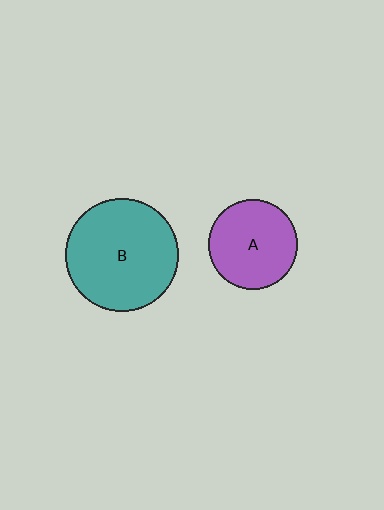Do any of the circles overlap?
No, none of the circles overlap.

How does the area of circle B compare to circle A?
Approximately 1.6 times.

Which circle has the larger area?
Circle B (teal).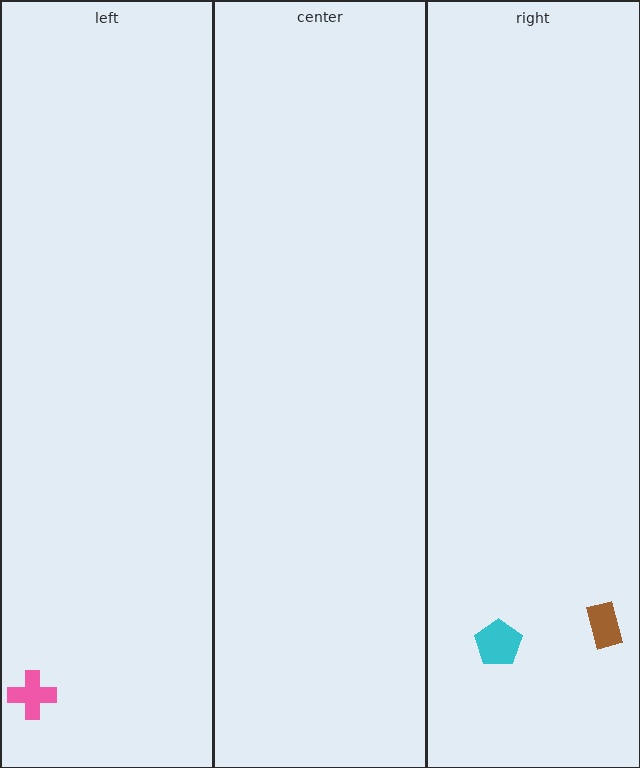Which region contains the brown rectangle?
The right region.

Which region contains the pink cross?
The left region.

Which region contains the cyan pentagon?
The right region.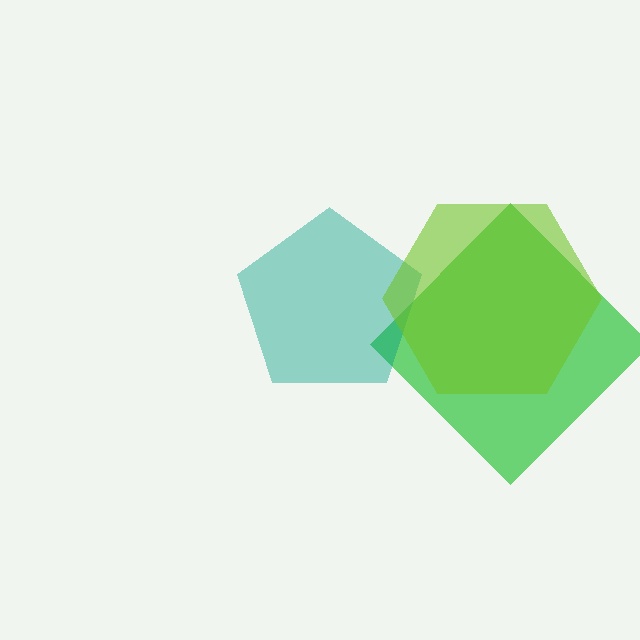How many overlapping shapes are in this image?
There are 3 overlapping shapes in the image.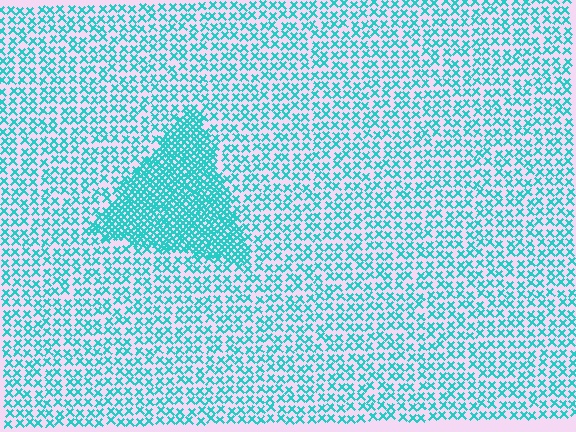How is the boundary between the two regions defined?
The boundary is defined by a change in element density (approximately 2.5x ratio). All elements are the same color, size, and shape.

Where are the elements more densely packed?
The elements are more densely packed inside the triangle boundary.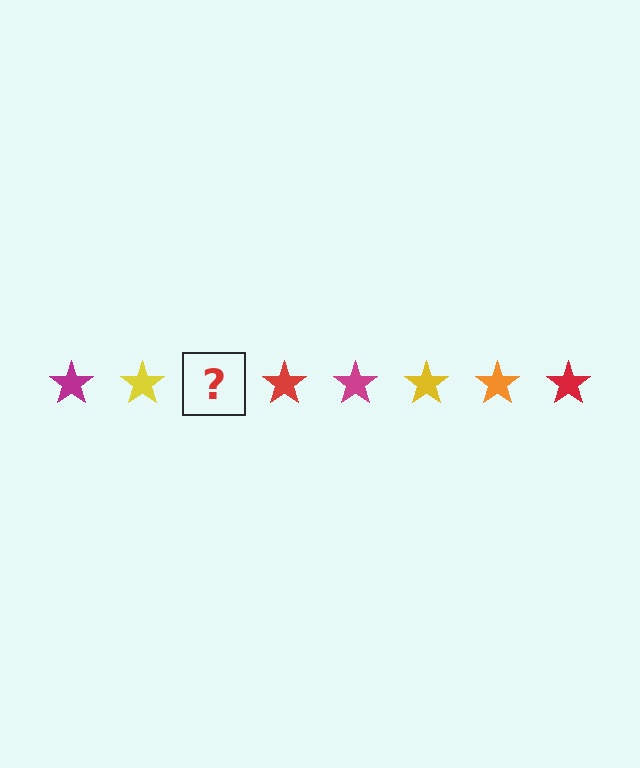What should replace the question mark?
The question mark should be replaced with an orange star.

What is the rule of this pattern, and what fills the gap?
The rule is that the pattern cycles through magenta, yellow, orange, red stars. The gap should be filled with an orange star.